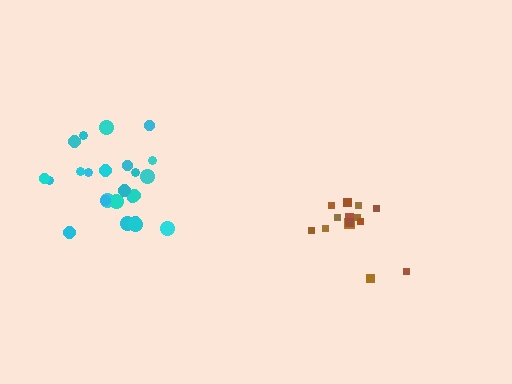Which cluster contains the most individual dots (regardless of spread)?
Cyan (24).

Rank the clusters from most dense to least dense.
cyan, brown.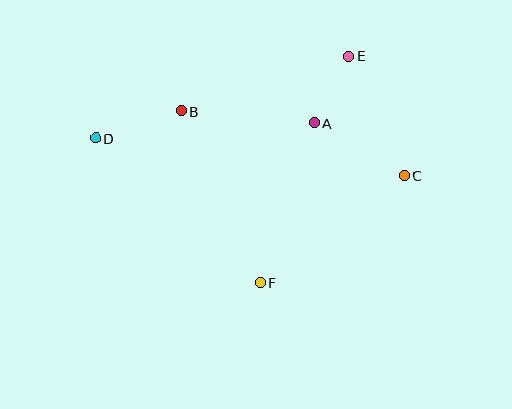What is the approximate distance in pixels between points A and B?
The distance between A and B is approximately 133 pixels.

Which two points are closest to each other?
Points A and E are closest to each other.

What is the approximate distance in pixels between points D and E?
The distance between D and E is approximately 266 pixels.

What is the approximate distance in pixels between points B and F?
The distance between B and F is approximately 189 pixels.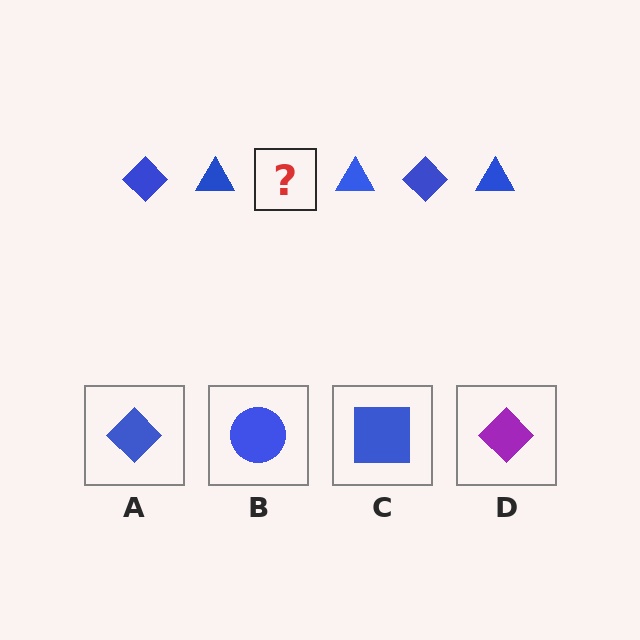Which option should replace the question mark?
Option A.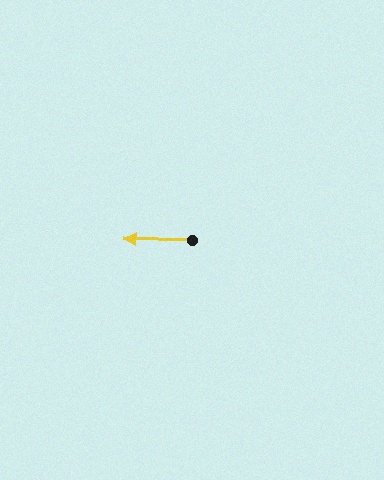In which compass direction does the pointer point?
West.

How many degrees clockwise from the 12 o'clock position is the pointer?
Approximately 271 degrees.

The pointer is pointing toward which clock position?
Roughly 9 o'clock.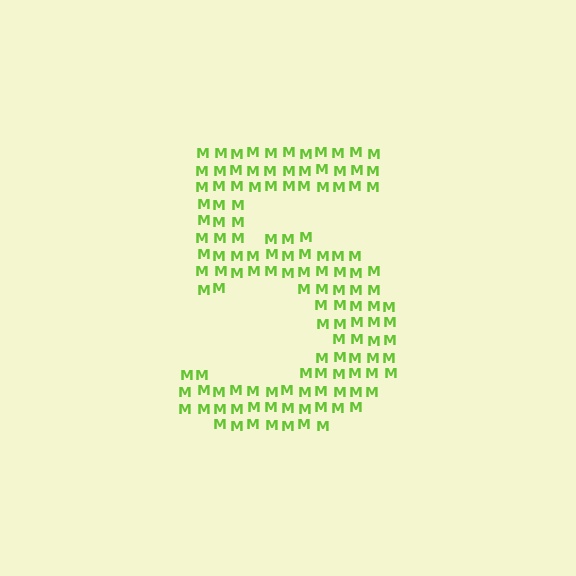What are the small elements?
The small elements are letter M's.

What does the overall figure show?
The overall figure shows the digit 5.